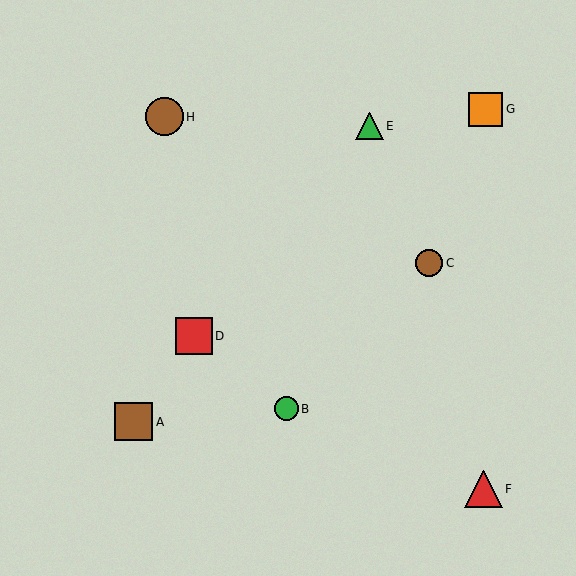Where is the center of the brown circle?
The center of the brown circle is at (164, 117).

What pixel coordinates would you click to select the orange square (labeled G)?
Click at (485, 109) to select the orange square G.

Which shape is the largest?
The brown square (labeled A) is the largest.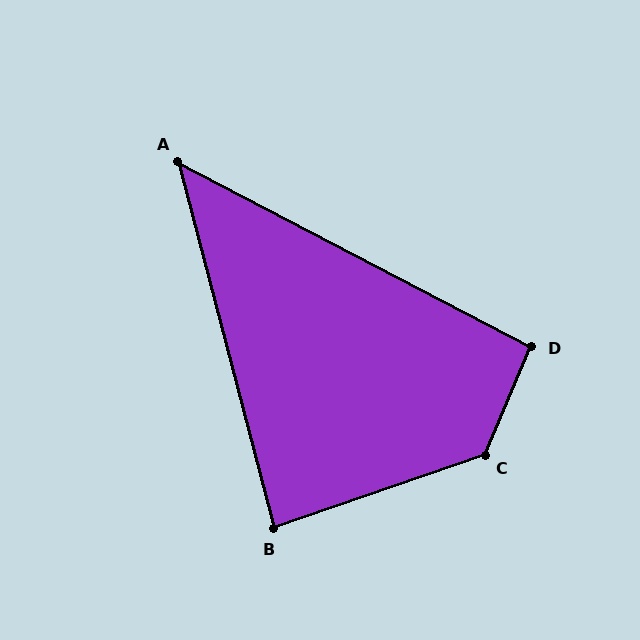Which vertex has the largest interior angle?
C, at approximately 132 degrees.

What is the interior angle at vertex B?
Approximately 86 degrees (approximately right).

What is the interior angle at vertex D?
Approximately 94 degrees (approximately right).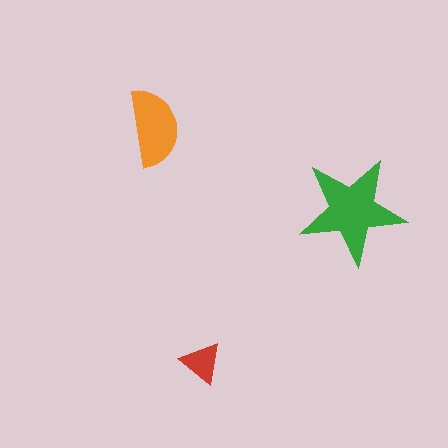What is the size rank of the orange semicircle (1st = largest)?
2nd.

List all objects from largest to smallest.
The green star, the orange semicircle, the red triangle.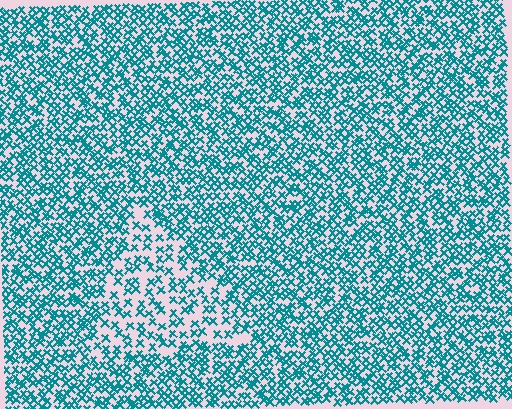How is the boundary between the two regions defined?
The boundary is defined by a change in element density (approximately 1.9x ratio). All elements are the same color, size, and shape.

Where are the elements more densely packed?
The elements are more densely packed outside the triangle boundary.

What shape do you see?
I see a triangle.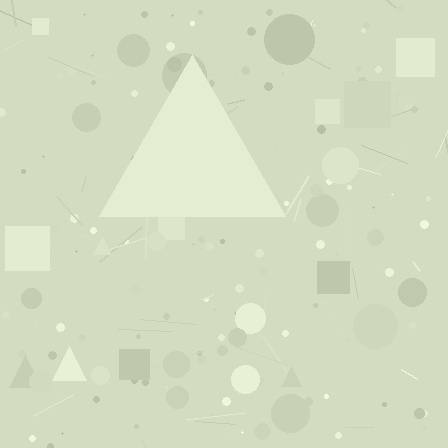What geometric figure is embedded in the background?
A triangle is embedded in the background.